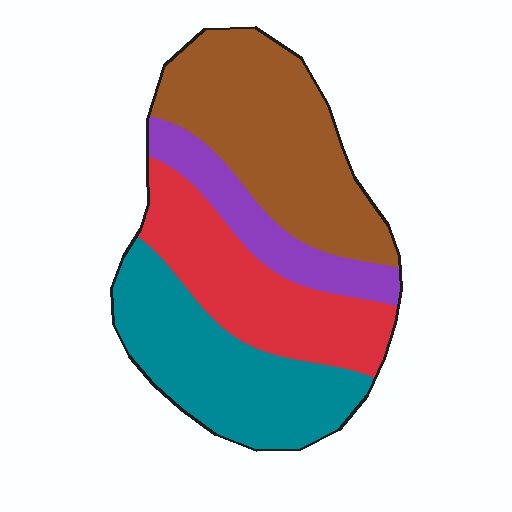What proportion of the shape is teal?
Teal takes up about one quarter (1/4) of the shape.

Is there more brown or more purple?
Brown.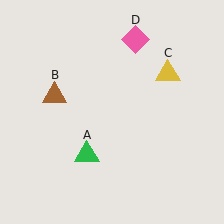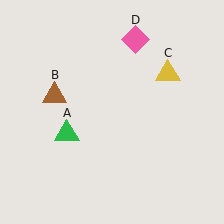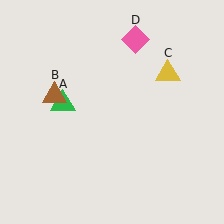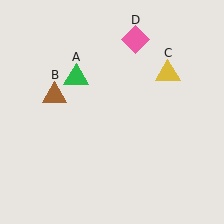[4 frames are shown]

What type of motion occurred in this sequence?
The green triangle (object A) rotated clockwise around the center of the scene.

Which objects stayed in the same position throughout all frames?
Brown triangle (object B) and yellow triangle (object C) and pink diamond (object D) remained stationary.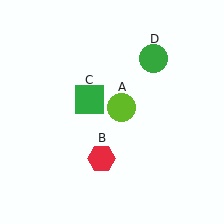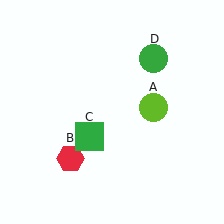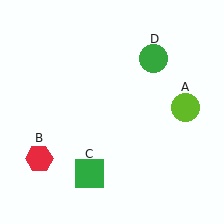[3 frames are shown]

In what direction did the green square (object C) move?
The green square (object C) moved down.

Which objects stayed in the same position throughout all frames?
Green circle (object D) remained stationary.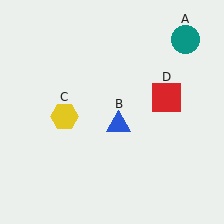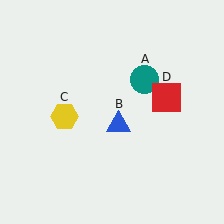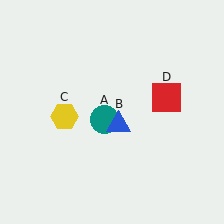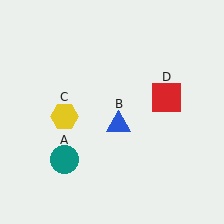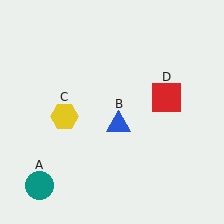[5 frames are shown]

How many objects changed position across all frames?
1 object changed position: teal circle (object A).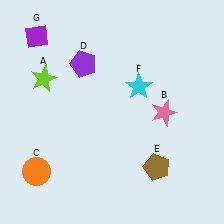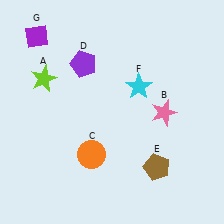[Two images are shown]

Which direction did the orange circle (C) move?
The orange circle (C) moved right.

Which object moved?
The orange circle (C) moved right.